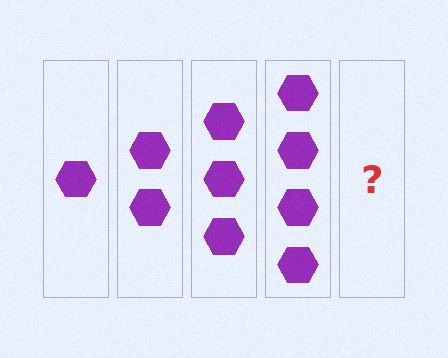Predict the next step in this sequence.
The next step is 5 hexagons.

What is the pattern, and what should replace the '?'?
The pattern is that each step adds one more hexagon. The '?' should be 5 hexagons.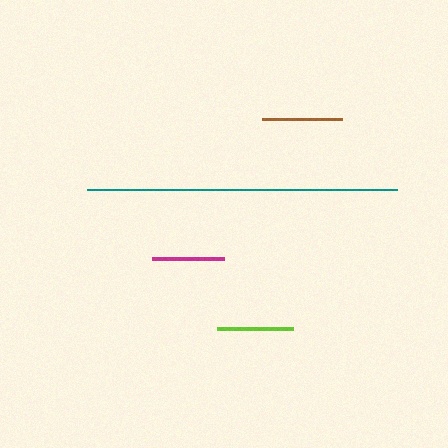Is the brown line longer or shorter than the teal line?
The teal line is longer than the brown line.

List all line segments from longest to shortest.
From longest to shortest: teal, brown, lime, magenta.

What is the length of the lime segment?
The lime segment is approximately 76 pixels long.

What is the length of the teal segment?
The teal segment is approximately 310 pixels long.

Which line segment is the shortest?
The magenta line is the shortest at approximately 71 pixels.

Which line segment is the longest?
The teal line is the longest at approximately 310 pixels.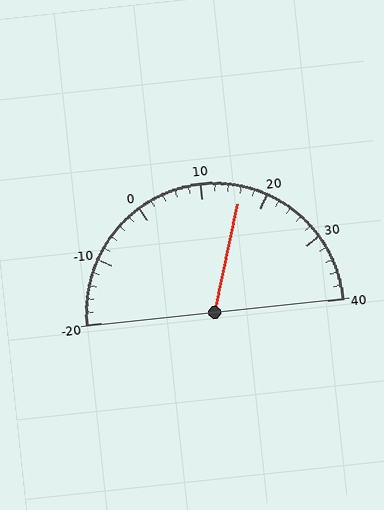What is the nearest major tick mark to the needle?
The nearest major tick mark is 20.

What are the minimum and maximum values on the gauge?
The gauge ranges from -20 to 40.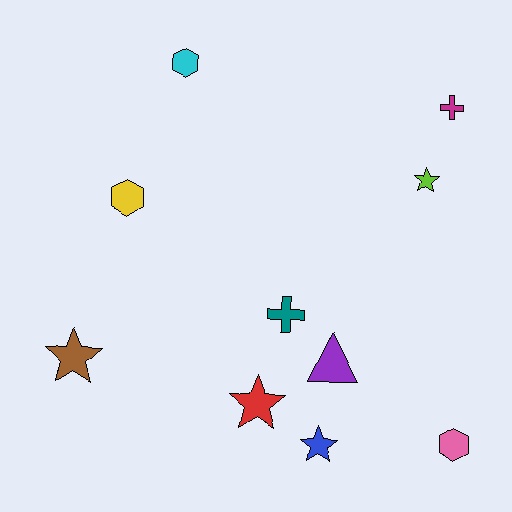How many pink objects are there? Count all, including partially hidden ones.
There is 1 pink object.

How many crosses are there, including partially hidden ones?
There are 2 crosses.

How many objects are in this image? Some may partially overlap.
There are 10 objects.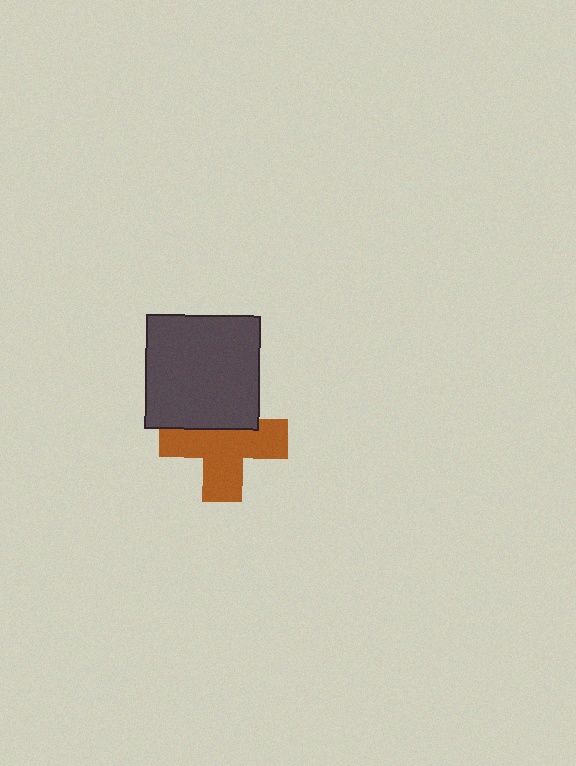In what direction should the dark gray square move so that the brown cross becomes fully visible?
The dark gray square should move up. That is the shortest direction to clear the overlap and leave the brown cross fully visible.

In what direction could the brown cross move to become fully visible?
The brown cross could move down. That would shift it out from behind the dark gray square entirely.